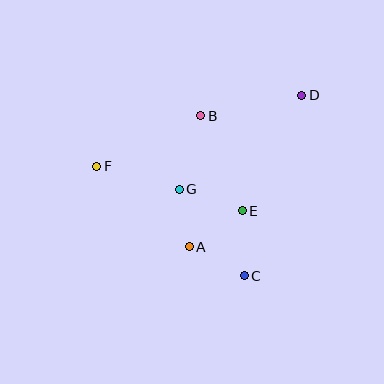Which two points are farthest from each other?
Points D and F are farthest from each other.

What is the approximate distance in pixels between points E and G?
The distance between E and G is approximately 66 pixels.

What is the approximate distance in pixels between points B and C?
The distance between B and C is approximately 166 pixels.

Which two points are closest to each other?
Points A and G are closest to each other.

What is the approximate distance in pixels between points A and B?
The distance between A and B is approximately 131 pixels.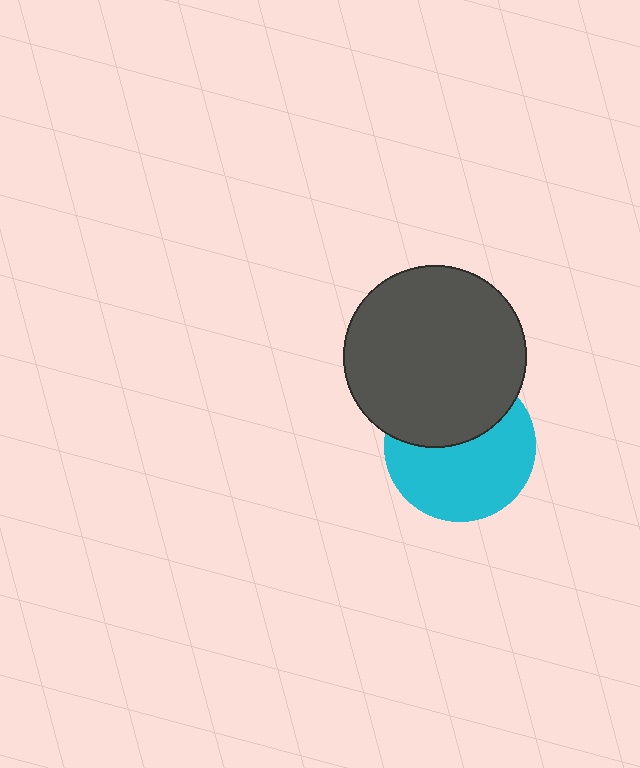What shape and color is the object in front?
The object in front is a dark gray circle.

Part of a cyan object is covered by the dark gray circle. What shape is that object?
It is a circle.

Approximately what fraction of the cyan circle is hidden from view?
Roughly 40% of the cyan circle is hidden behind the dark gray circle.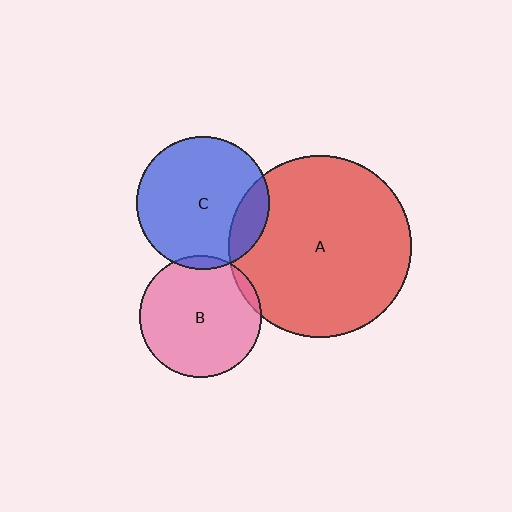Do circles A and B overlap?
Yes.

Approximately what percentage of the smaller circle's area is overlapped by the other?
Approximately 5%.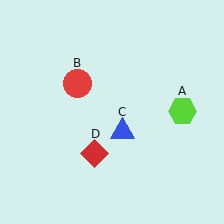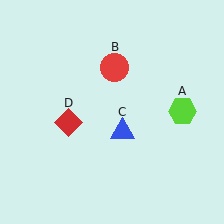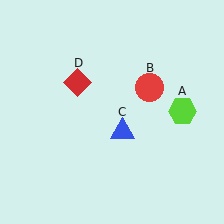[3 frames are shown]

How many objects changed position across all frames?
2 objects changed position: red circle (object B), red diamond (object D).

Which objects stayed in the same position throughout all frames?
Lime hexagon (object A) and blue triangle (object C) remained stationary.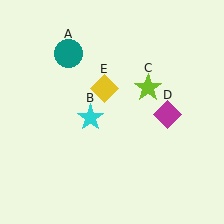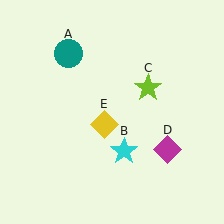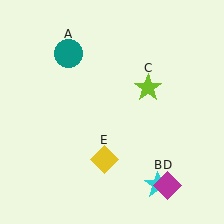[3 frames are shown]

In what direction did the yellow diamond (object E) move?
The yellow diamond (object E) moved down.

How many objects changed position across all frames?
3 objects changed position: cyan star (object B), magenta diamond (object D), yellow diamond (object E).